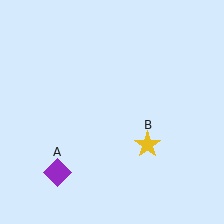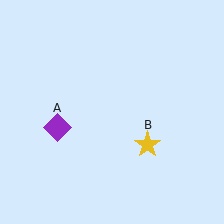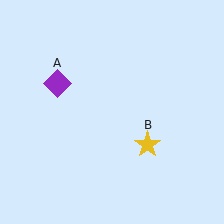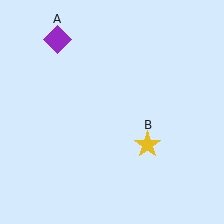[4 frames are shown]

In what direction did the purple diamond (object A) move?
The purple diamond (object A) moved up.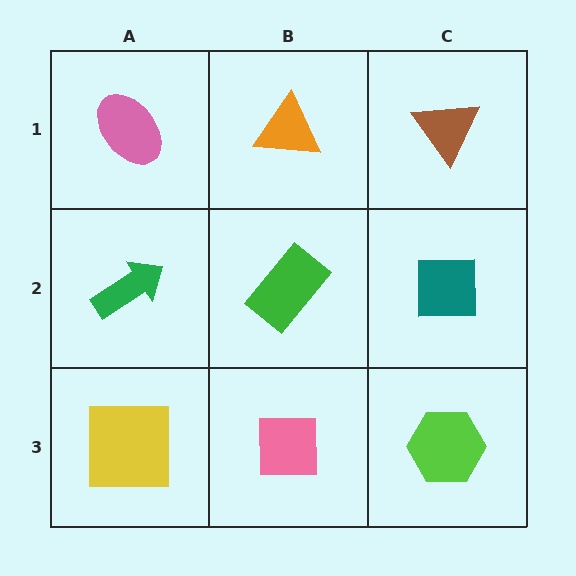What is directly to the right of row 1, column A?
An orange triangle.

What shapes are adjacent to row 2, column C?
A brown triangle (row 1, column C), a lime hexagon (row 3, column C), a green rectangle (row 2, column B).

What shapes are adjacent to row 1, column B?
A green rectangle (row 2, column B), a pink ellipse (row 1, column A), a brown triangle (row 1, column C).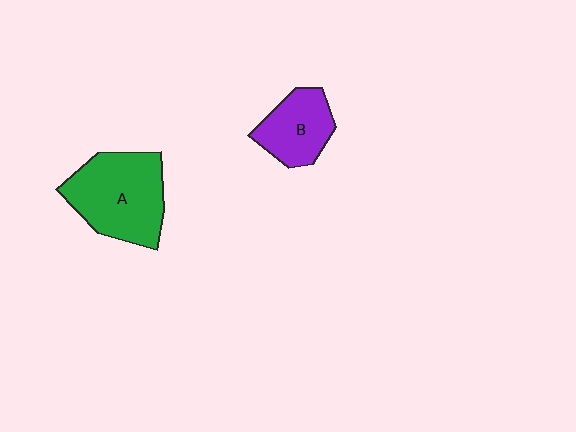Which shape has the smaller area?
Shape B (purple).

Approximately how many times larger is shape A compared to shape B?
Approximately 1.7 times.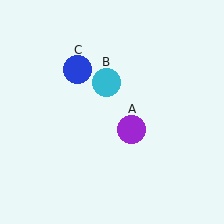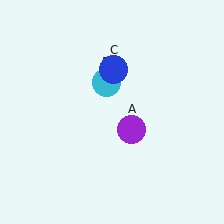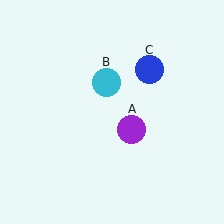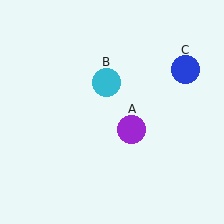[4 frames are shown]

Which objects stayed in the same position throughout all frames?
Purple circle (object A) and cyan circle (object B) remained stationary.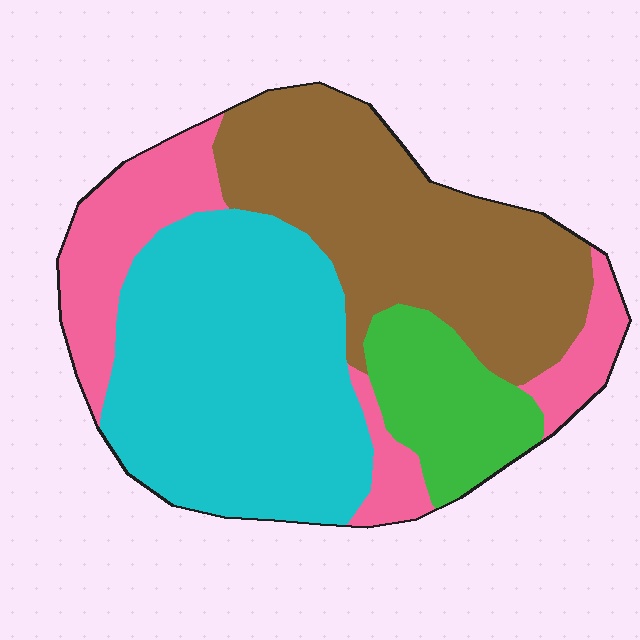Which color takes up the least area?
Green, at roughly 10%.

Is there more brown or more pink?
Brown.